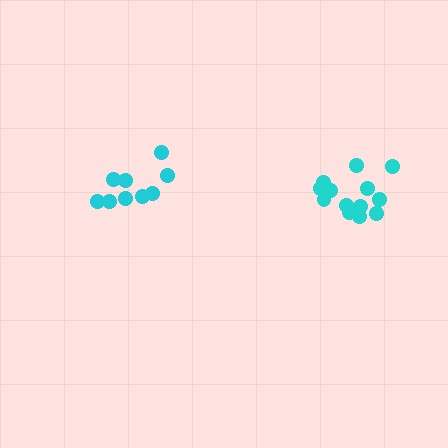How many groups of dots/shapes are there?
There are 2 groups.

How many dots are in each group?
Group 1: 9 dots, Group 2: 13 dots (22 total).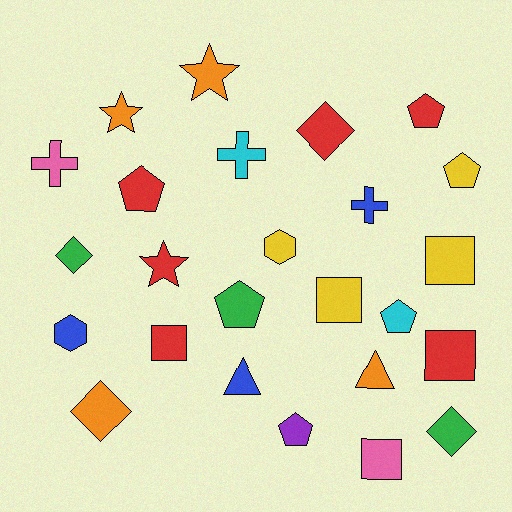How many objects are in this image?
There are 25 objects.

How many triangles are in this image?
There are 2 triangles.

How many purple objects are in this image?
There is 1 purple object.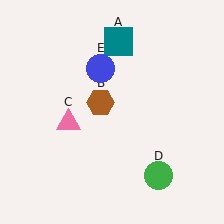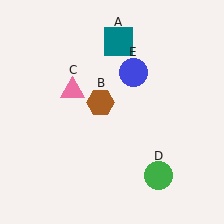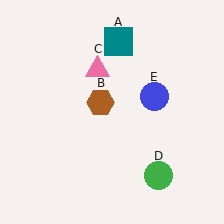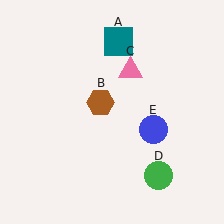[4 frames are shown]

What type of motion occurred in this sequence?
The pink triangle (object C), blue circle (object E) rotated clockwise around the center of the scene.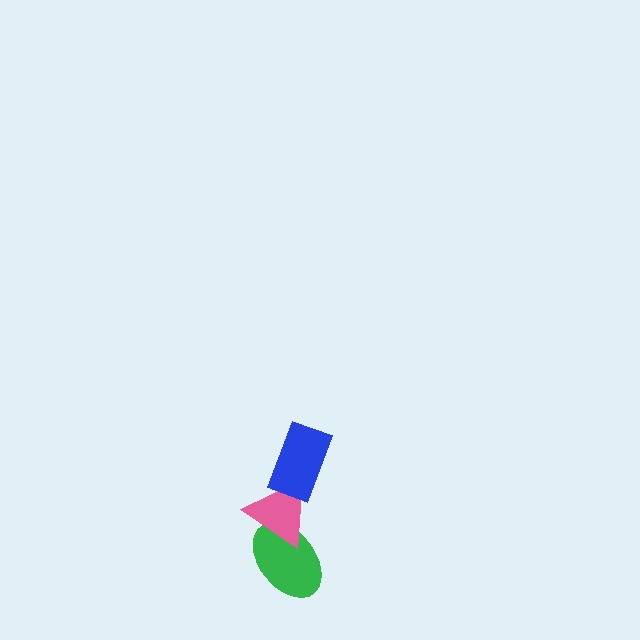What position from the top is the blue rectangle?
The blue rectangle is 1st from the top.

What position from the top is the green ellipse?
The green ellipse is 3rd from the top.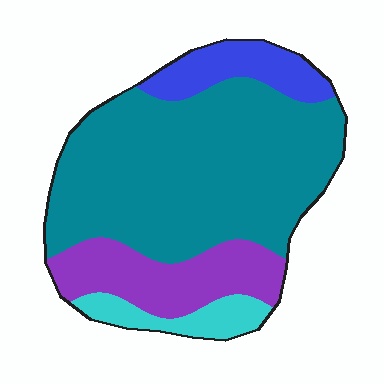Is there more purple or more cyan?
Purple.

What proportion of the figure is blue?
Blue takes up less than a quarter of the figure.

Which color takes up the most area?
Teal, at roughly 60%.